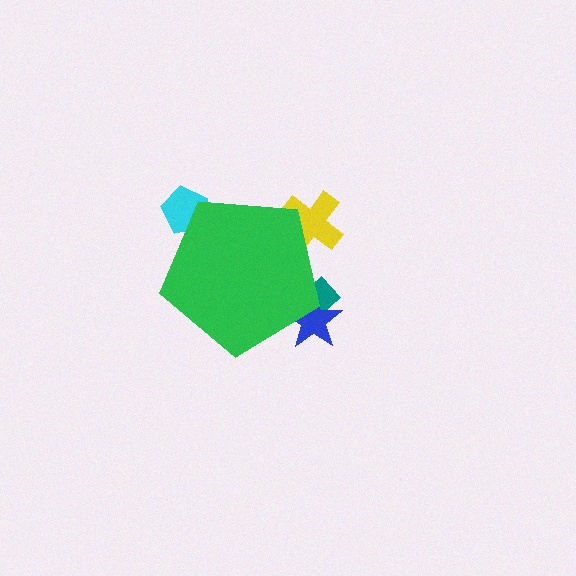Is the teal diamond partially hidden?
Yes, the teal diamond is partially hidden behind the green pentagon.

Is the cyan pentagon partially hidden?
Yes, the cyan pentagon is partially hidden behind the green pentagon.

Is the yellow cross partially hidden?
Yes, the yellow cross is partially hidden behind the green pentagon.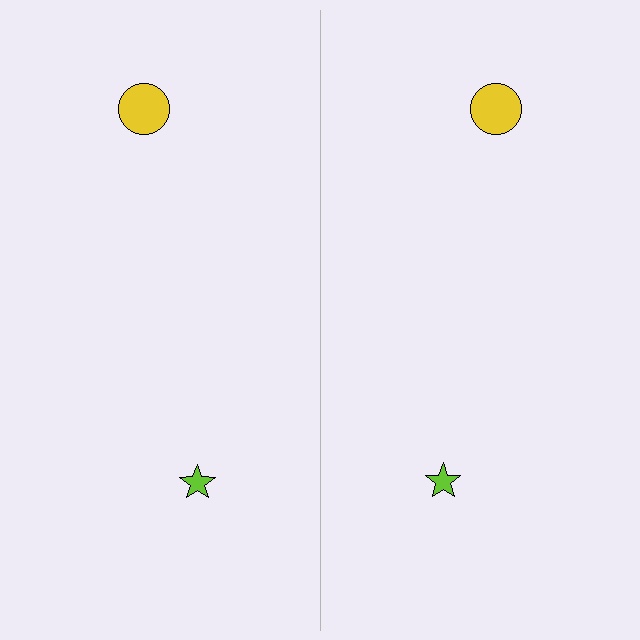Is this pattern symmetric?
Yes, this pattern has bilateral (reflection) symmetry.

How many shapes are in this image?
There are 4 shapes in this image.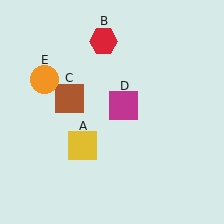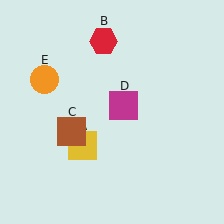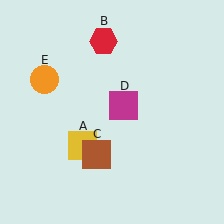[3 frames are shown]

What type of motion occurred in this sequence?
The brown square (object C) rotated counterclockwise around the center of the scene.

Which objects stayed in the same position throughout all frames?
Yellow square (object A) and red hexagon (object B) and magenta square (object D) and orange circle (object E) remained stationary.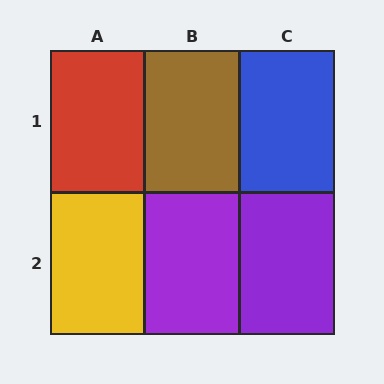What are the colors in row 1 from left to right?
Red, brown, blue.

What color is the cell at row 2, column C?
Purple.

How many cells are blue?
1 cell is blue.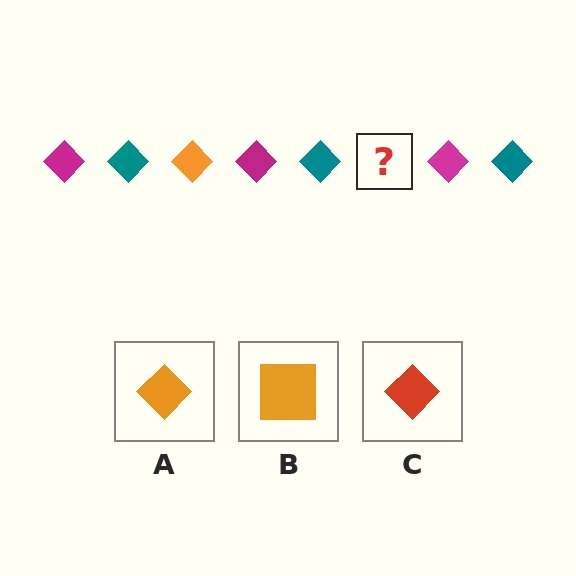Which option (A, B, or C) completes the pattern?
A.